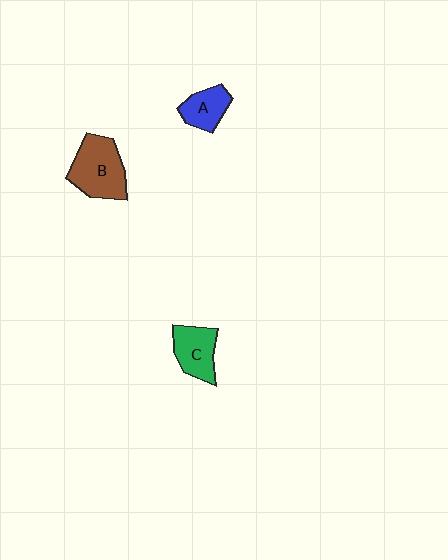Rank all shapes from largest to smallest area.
From largest to smallest: B (brown), C (green), A (blue).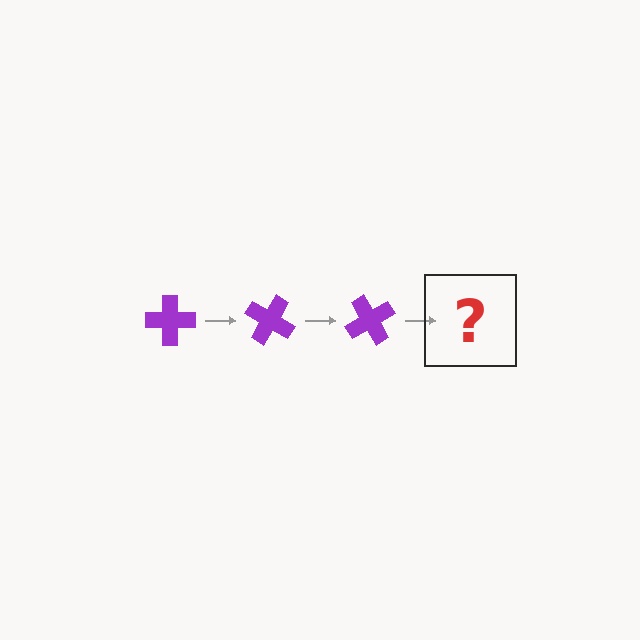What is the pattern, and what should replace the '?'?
The pattern is that the cross rotates 30 degrees each step. The '?' should be a purple cross rotated 90 degrees.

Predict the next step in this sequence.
The next step is a purple cross rotated 90 degrees.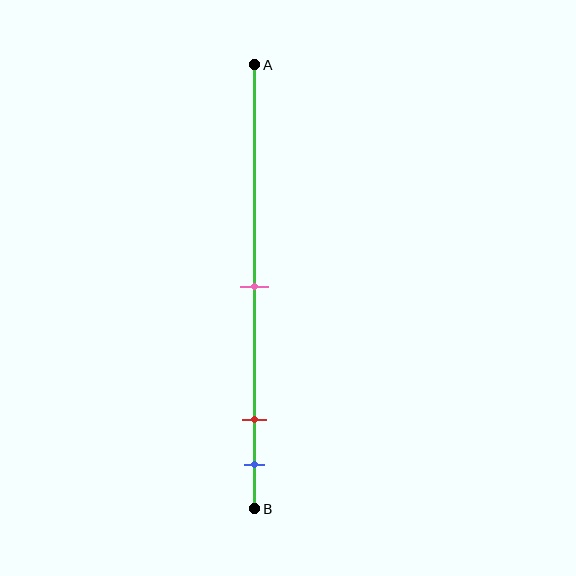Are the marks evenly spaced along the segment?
No, the marks are not evenly spaced.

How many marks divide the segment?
There are 3 marks dividing the segment.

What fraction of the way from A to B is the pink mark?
The pink mark is approximately 50% (0.5) of the way from A to B.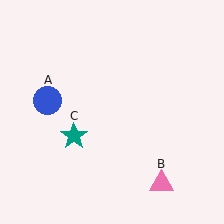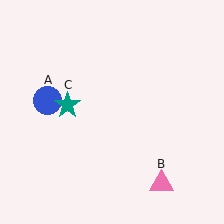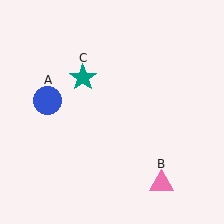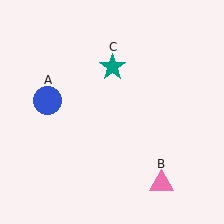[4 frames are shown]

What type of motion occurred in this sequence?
The teal star (object C) rotated clockwise around the center of the scene.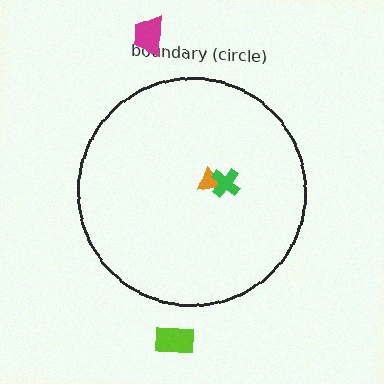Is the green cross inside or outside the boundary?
Inside.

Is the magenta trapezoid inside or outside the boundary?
Outside.